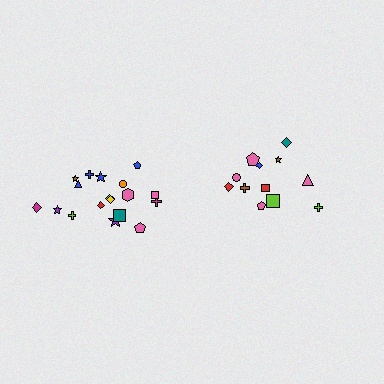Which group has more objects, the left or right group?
The left group.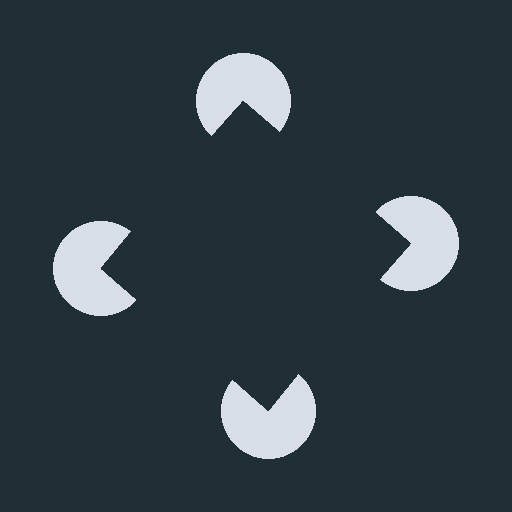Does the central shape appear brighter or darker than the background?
It typically appears slightly darker than the background, even though no actual brightness change is drawn.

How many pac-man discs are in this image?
There are 4 — one at each vertex of the illusory square.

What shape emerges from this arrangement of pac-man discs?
An illusory square — its edges are inferred from the aligned wedge cuts in the pac-man discs, not physically drawn.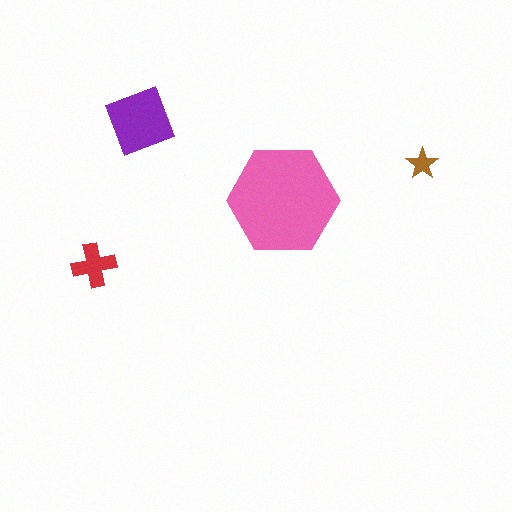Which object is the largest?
The pink hexagon.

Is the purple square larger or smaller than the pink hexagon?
Smaller.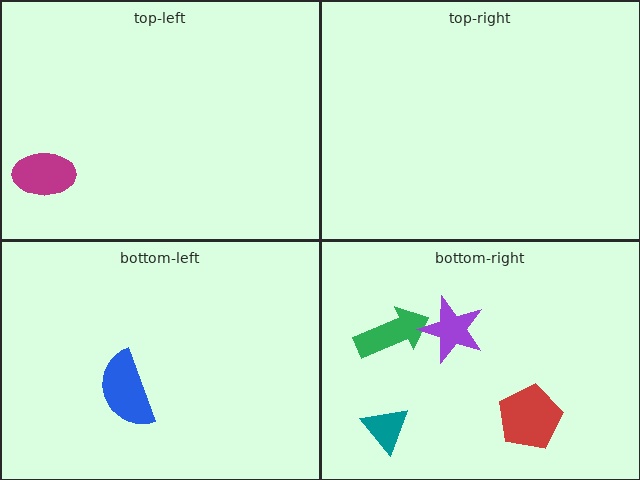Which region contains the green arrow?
The bottom-right region.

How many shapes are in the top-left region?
1.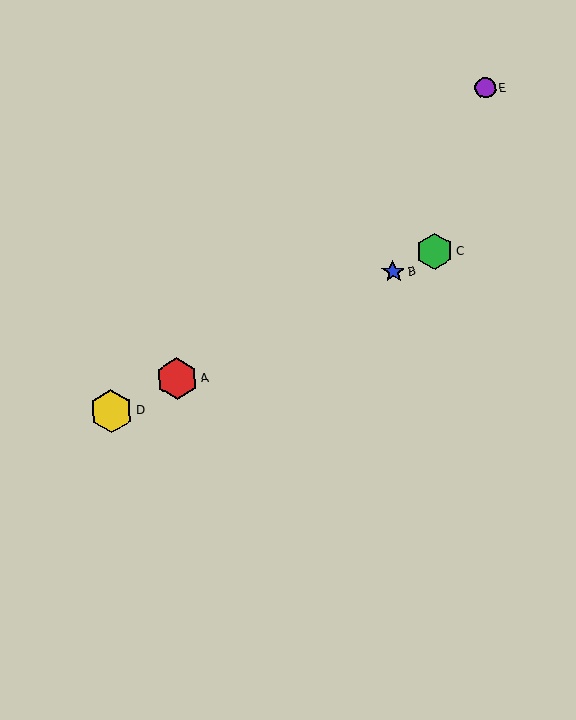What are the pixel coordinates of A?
Object A is at (177, 379).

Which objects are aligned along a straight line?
Objects A, B, C, D are aligned along a straight line.